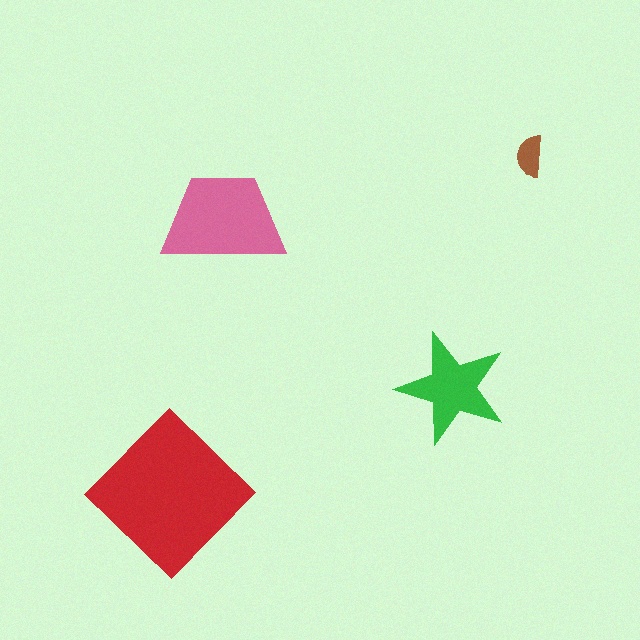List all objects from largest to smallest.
The red diamond, the pink trapezoid, the green star, the brown semicircle.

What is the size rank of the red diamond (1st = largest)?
1st.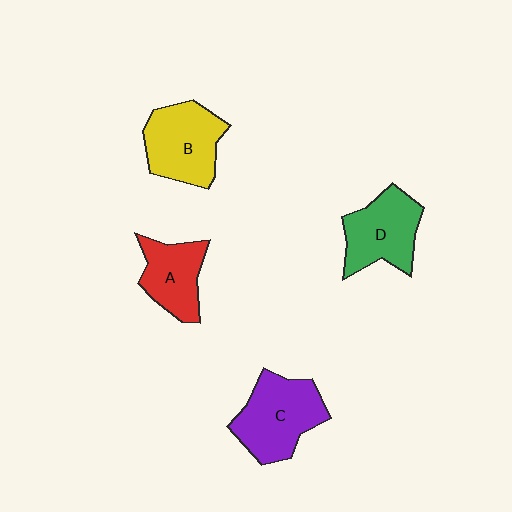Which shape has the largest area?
Shape C (purple).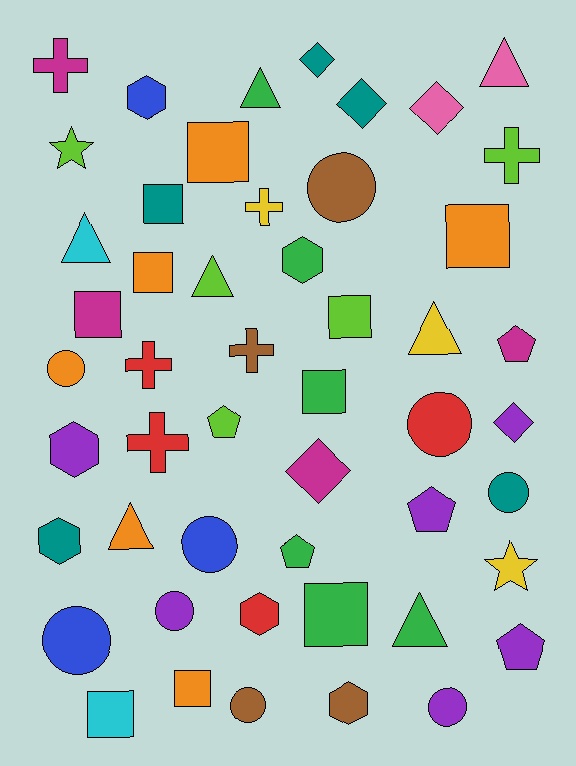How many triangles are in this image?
There are 7 triangles.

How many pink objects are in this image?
There are 2 pink objects.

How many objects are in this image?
There are 50 objects.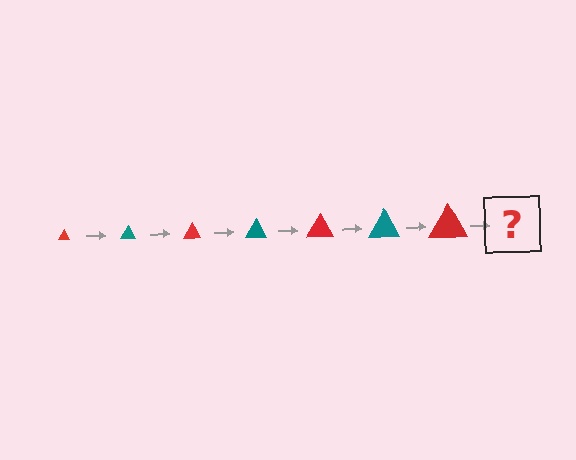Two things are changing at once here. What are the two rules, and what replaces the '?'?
The two rules are that the triangle grows larger each step and the color cycles through red and teal. The '?' should be a teal triangle, larger than the previous one.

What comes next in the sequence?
The next element should be a teal triangle, larger than the previous one.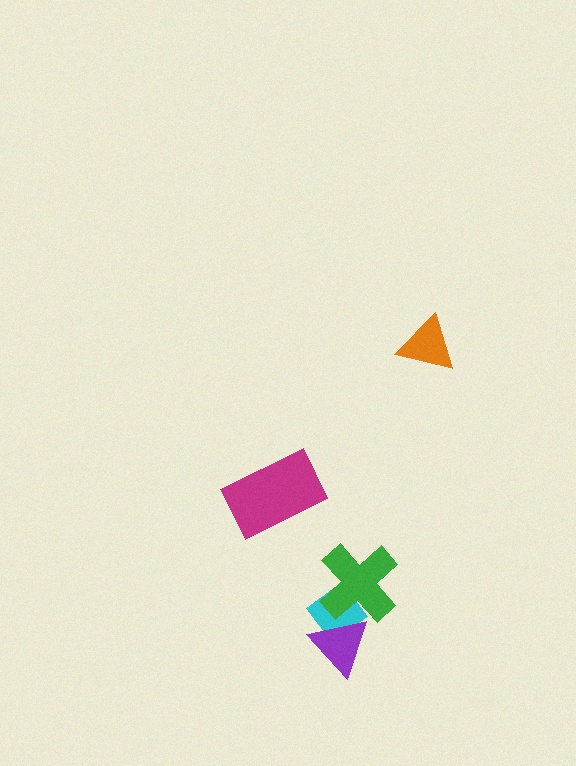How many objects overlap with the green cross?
2 objects overlap with the green cross.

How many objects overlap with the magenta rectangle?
0 objects overlap with the magenta rectangle.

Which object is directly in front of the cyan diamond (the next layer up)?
The purple triangle is directly in front of the cyan diamond.